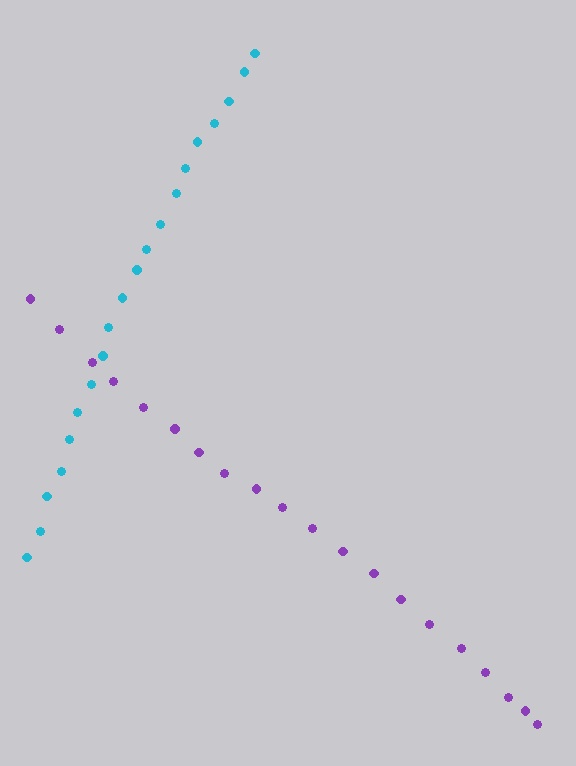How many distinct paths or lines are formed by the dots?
There are 2 distinct paths.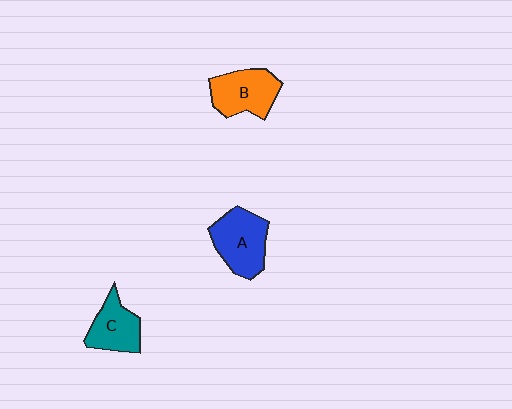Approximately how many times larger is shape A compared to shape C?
Approximately 1.3 times.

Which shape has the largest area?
Shape A (blue).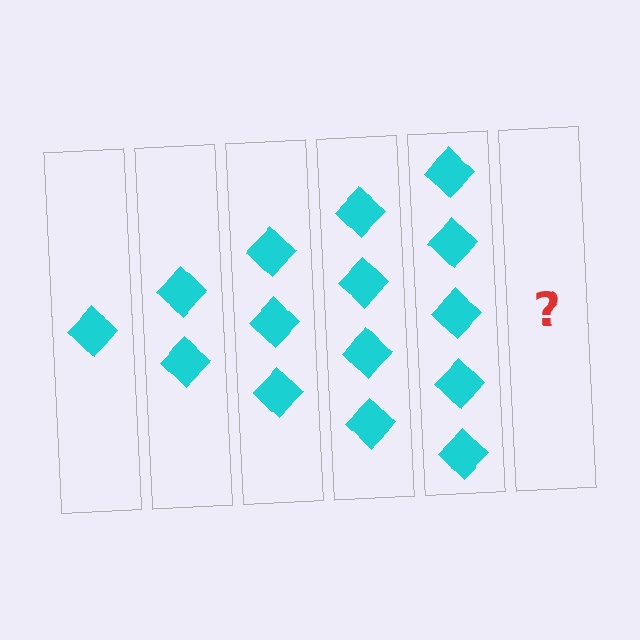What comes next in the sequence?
The next element should be 6 diamonds.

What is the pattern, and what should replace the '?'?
The pattern is that each step adds one more diamond. The '?' should be 6 diamonds.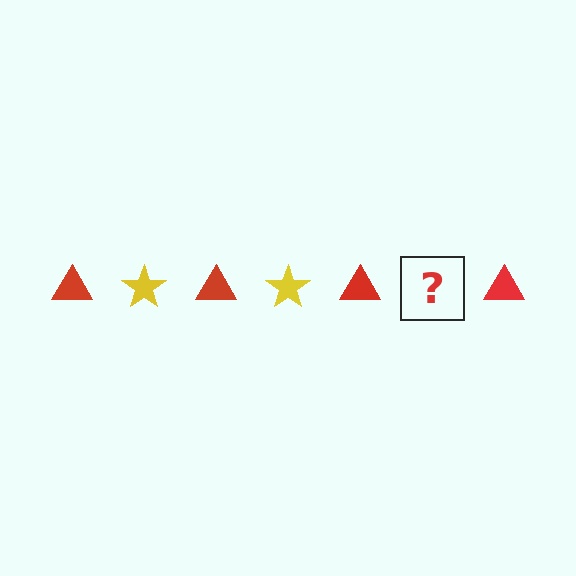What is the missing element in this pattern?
The missing element is a yellow star.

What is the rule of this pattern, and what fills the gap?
The rule is that the pattern alternates between red triangle and yellow star. The gap should be filled with a yellow star.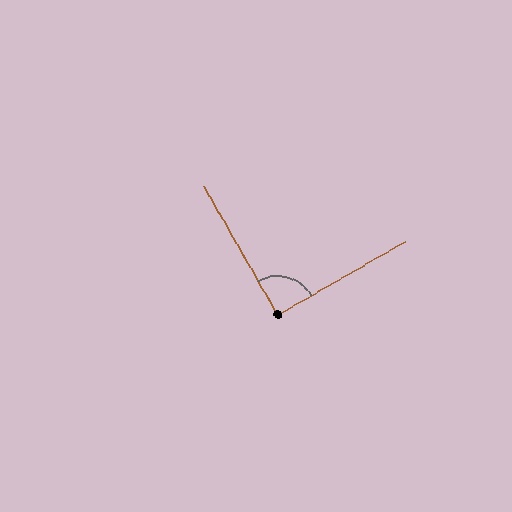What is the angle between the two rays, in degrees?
Approximately 90 degrees.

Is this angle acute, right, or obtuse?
It is approximately a right angle.